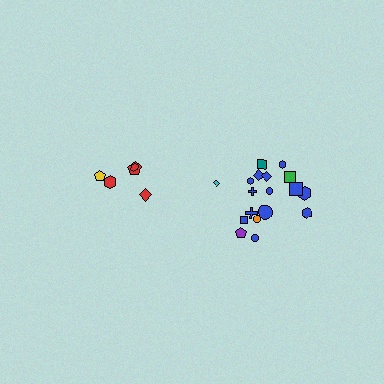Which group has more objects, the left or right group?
The right group.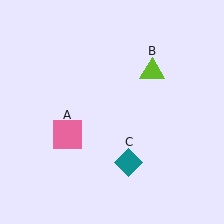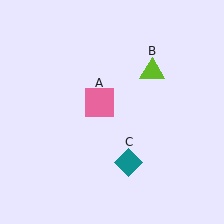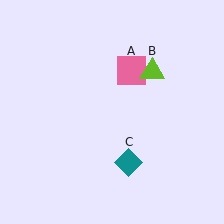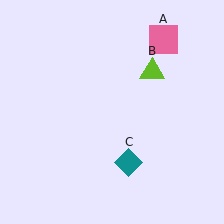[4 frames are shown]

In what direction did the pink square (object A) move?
The pink square (object A) moved up and to the right.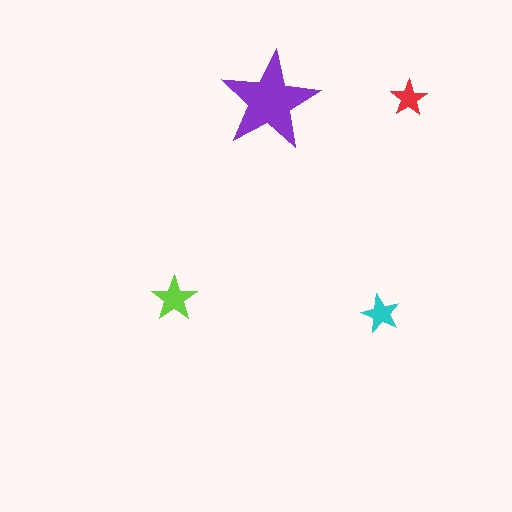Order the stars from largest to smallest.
the purple one, the lime one, the cyan one, the red one.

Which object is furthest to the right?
The red star is rightmost.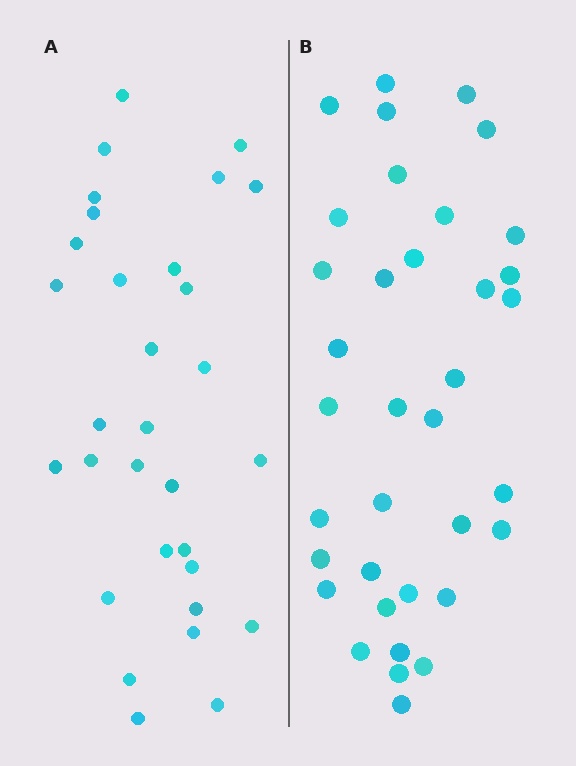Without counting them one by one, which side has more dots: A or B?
Region B (the right region) has more dots.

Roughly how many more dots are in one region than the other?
Region B has about 5 more dots than region A.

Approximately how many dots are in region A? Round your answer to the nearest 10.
About 30 dots. (The exact count is 31, which rounds to 30.)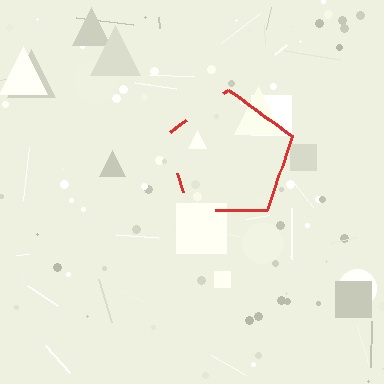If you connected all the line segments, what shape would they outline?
They would outline a pentagon.